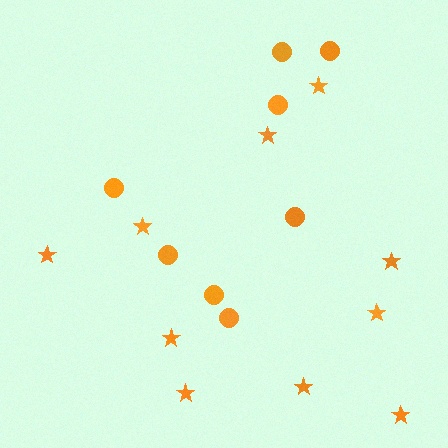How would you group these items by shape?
There are 2 groups: one group of circles (8) and one group of stars (10).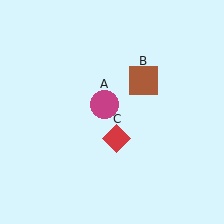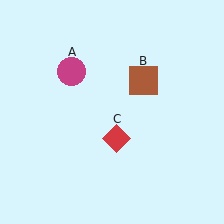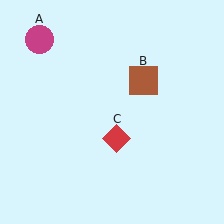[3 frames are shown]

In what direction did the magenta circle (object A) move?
The magenta circle (object A) moved up and to the left.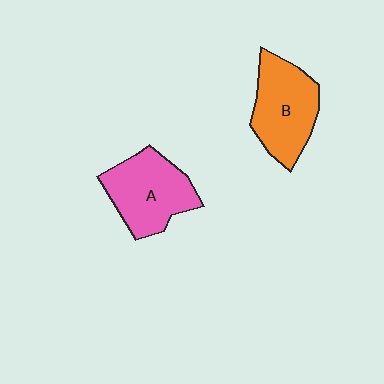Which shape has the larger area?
Shape B (orange).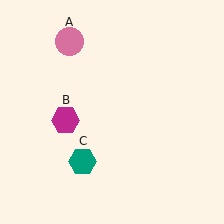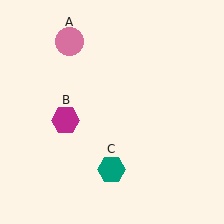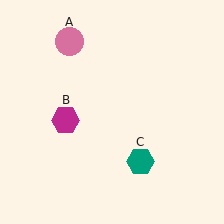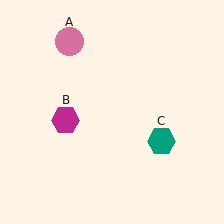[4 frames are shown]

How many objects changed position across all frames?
1 object changed position: teal hexagon (object C).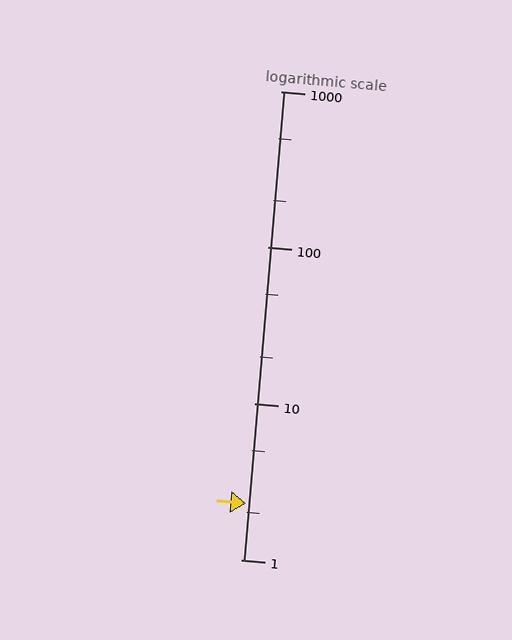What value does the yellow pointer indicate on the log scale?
The pointer indicates approximately 2.3.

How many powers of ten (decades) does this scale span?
The scale spans 3 decades, from 1 to 1000.